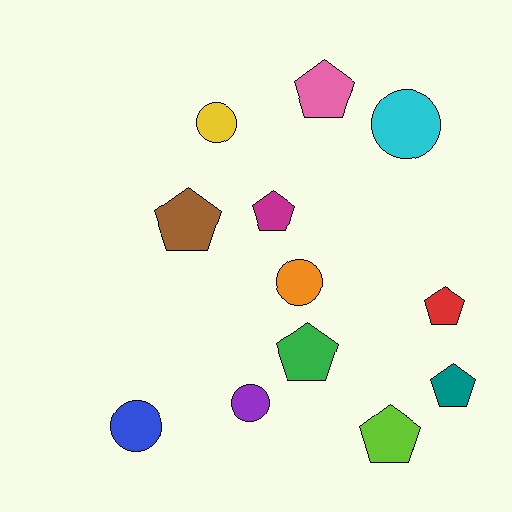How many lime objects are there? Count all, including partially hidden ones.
There is 1 lime object.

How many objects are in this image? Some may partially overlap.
There are 12 objects.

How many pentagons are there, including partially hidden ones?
There are 7 pentagons.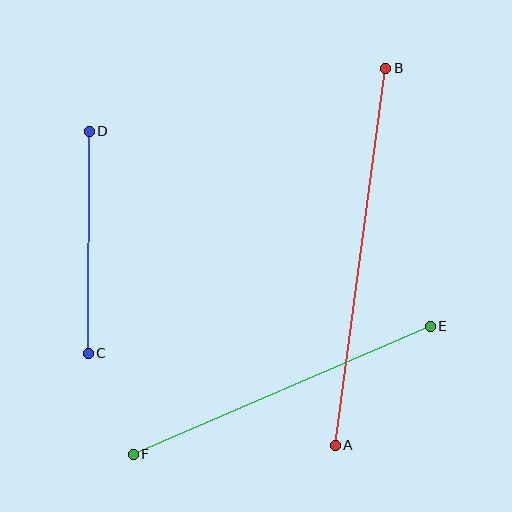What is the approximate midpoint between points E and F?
The midpoint is at approximately (282, 390) pixels.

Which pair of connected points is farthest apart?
Points A and B are farthest apart.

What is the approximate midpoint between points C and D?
The midpoint is at approximately (89, 242) pixels.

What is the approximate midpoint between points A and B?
The midpoint is at approximately (360, 257) pixels.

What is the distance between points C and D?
The distance is approximately 222 pixels.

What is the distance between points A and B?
The distance is approximately 380 pixels.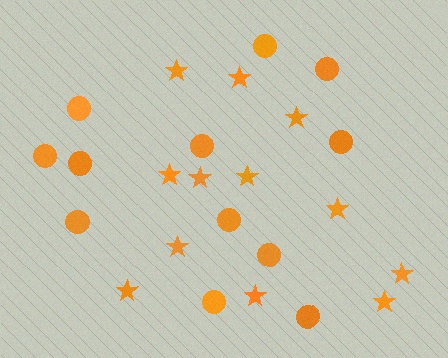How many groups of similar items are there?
There are 2 groups: one group of stars (12) and one group of circles (12).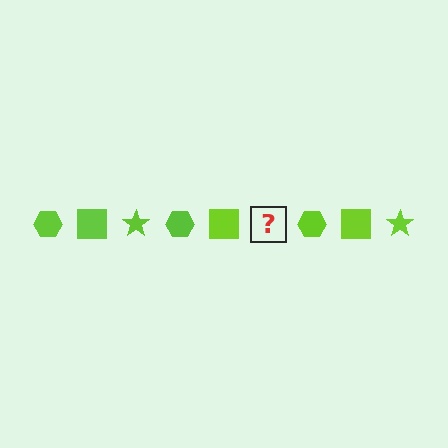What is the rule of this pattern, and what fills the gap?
The rule is that the pattern cycles through hexagon, square, star shapes in lime. The gap should be filled with a lime star.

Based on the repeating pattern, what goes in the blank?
The blank should be a lime star.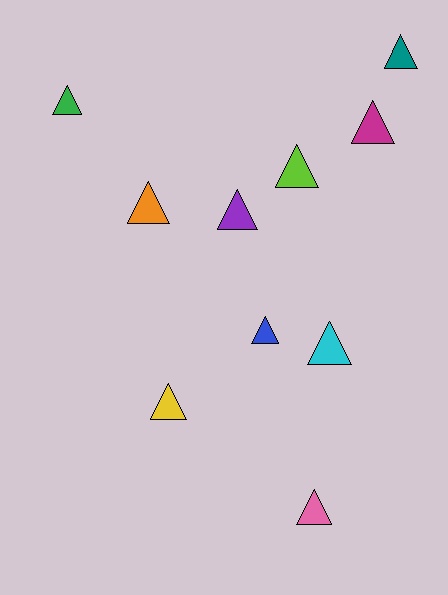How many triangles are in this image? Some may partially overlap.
There are 10 triangles.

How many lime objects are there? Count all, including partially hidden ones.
There is 1 lime object.